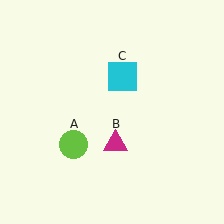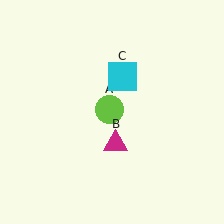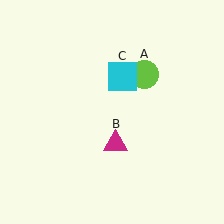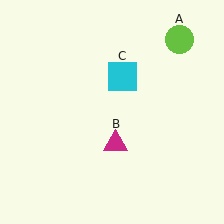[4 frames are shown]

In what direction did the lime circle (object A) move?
The lime circle (object A) moved up and to the right.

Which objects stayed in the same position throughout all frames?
Magenta triangle (object B) and cyan square (object C) remained stationary.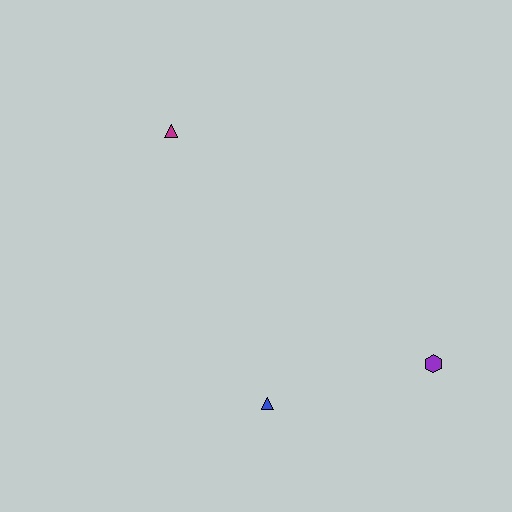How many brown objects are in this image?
There are no brown objects.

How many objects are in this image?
There are 3 objects.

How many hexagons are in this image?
There is 1 hexagon.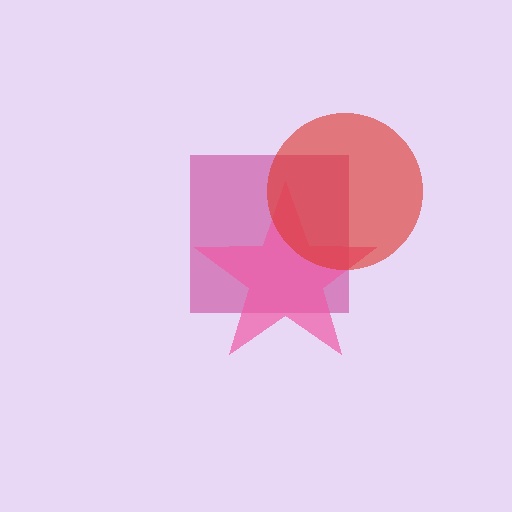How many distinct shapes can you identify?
There are 3 distinct shapes: a magenta square, a pink star, a red circle.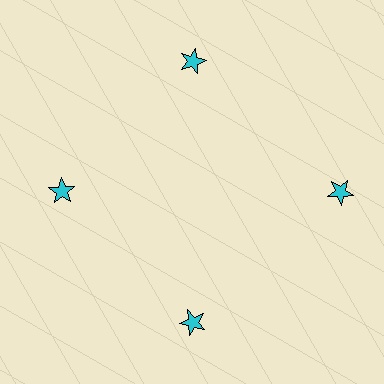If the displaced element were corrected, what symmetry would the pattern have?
It would have 4-fold rotational symmetry — the pattern would map onto itself every 90 degrees.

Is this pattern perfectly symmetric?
No. The 4 cyan stars are arranged in a ring, but one element near the 3 o'clock position is pushed outward from the center, breaking the 4-fold rotational symmetry.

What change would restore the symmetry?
The symmetry would be restored by moving it inward, back onto the ring so that all 4 stars sit at equal angles and equal distance from the center.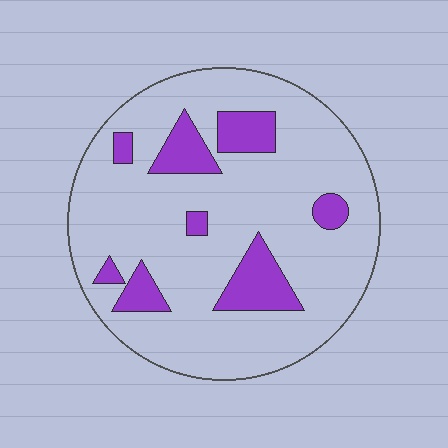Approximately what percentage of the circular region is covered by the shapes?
Approximately 15%.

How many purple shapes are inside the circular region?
8.